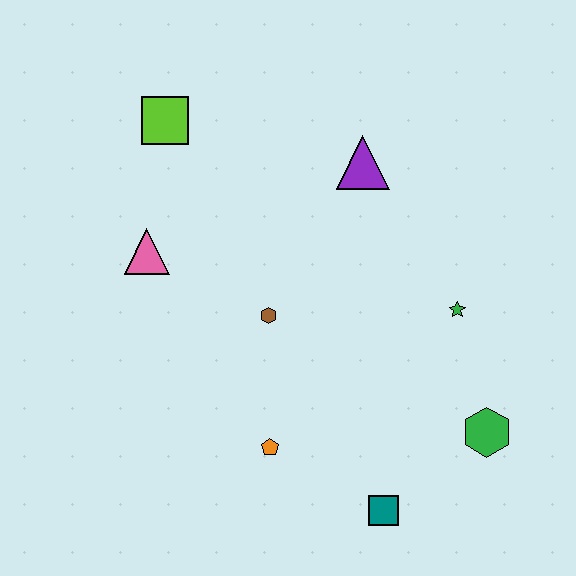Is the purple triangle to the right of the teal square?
No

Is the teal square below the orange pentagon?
Yes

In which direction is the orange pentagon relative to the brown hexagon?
The orange pentagon is below the brown hexagon.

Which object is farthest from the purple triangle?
The teal square is farthest from the purple triangle.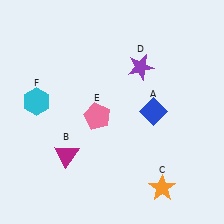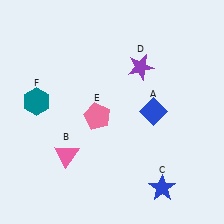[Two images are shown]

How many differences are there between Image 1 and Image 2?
There are 3 differences between the two images.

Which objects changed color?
B changed from magenta to pink. C changed from orange to blue. F changed from cyan to teal.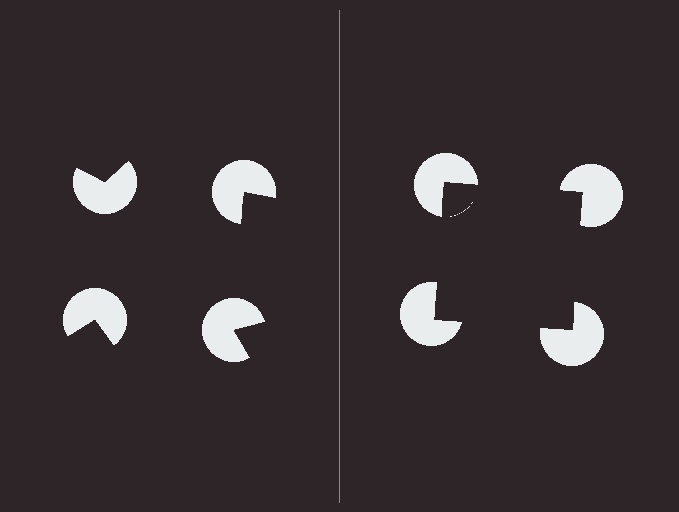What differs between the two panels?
The pac-man discs are positioned identically on both sides; only the wedge orientations differ. On the right they align to a square; on the left they are misaligned.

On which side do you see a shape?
An illusory square appears on the right side. On the left side the wedge cuts are rotated, so no coherent shape forms.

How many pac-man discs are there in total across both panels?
8 — 4 on each side.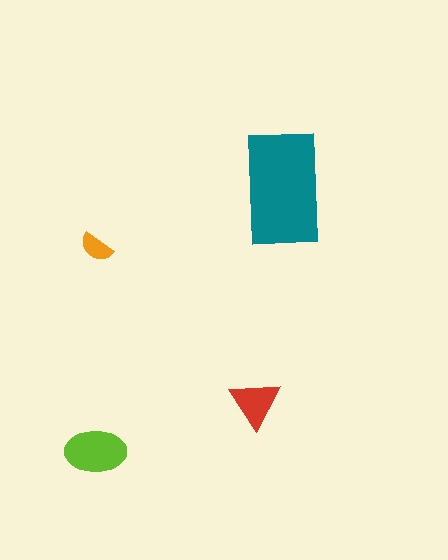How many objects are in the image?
There are 4 objects in the image.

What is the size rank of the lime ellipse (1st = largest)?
2nd.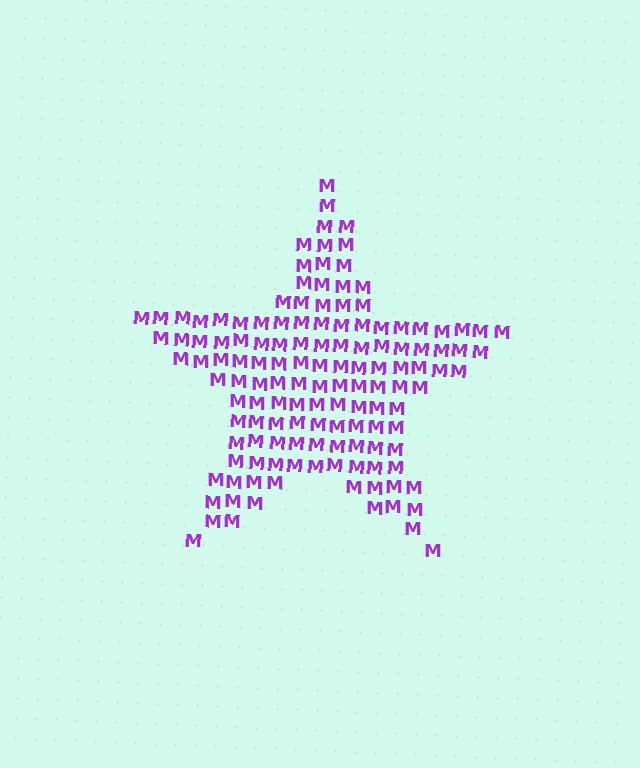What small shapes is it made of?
It is made of small letter M's.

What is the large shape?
The large shape is a star.